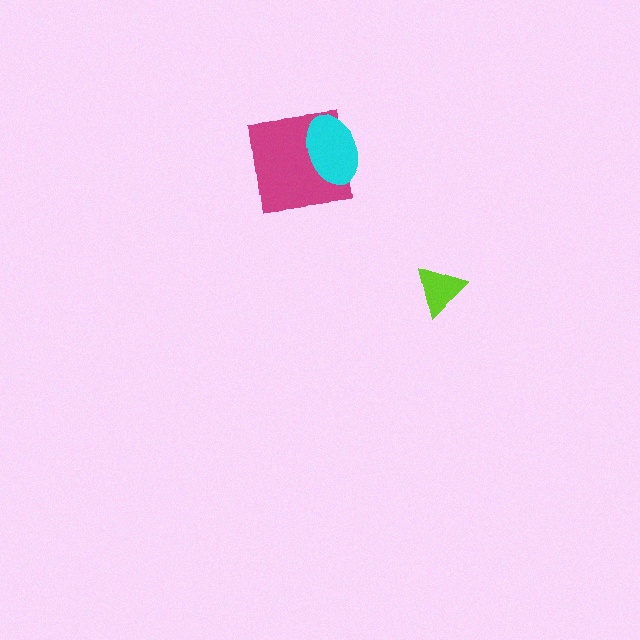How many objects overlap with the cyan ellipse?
1 object overlaps with the cyan ellipse.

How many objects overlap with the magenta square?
1 object overlaps with the magenta square.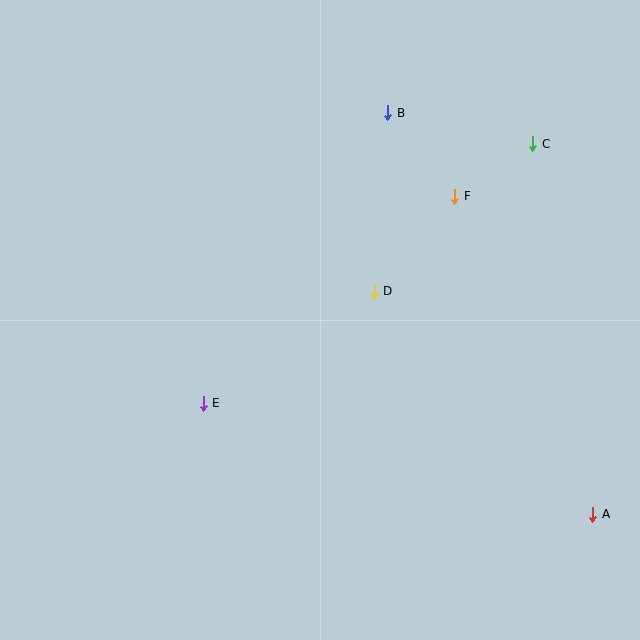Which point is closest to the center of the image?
Point D at (374, 291) is closest to the center.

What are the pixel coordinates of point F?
Point F is at (455, 196).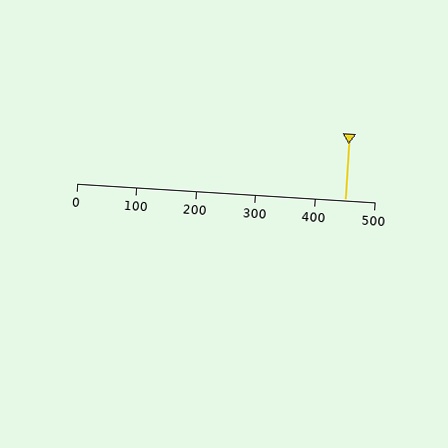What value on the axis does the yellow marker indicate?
The marker indicates approximately 450.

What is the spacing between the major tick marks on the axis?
The major ticks are spaced 100 apart.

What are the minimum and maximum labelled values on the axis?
The axis runs from 0 to 500.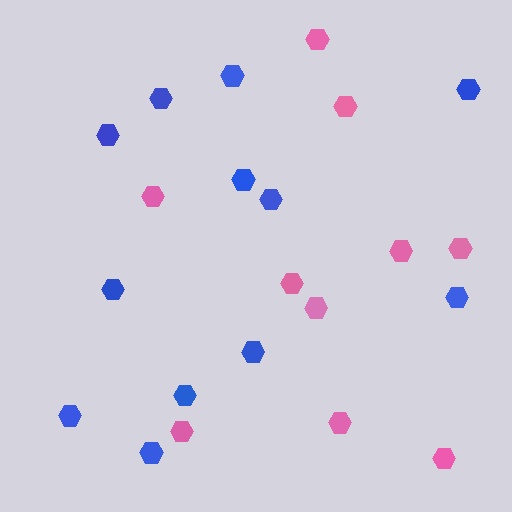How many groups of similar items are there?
There are 2 groups: one group of pink hexagons (10) and one group of blue hexagons (12).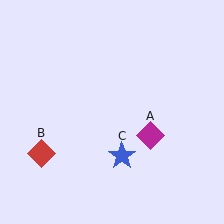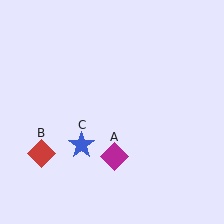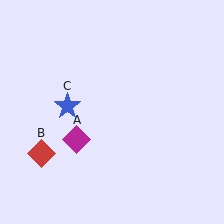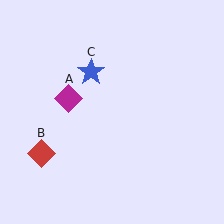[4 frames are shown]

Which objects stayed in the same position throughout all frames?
Red diamond (object B) remained stationary.